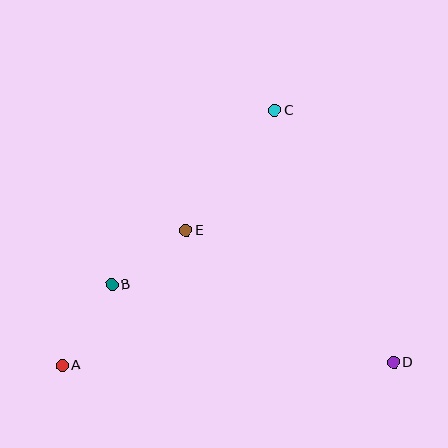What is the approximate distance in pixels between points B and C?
The distance between B and C is approximately 239 pixels.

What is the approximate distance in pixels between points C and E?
The distance between C and E is approximately 149 pixels.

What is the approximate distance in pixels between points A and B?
The distance between A and B is approximately 95 pixels.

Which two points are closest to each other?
Points B and E are closest to each other.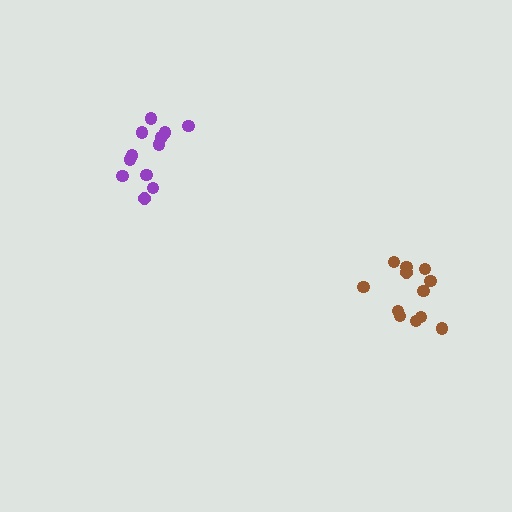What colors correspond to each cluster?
The clusters are colored: purple, brown.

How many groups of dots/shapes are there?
There are 2 groups.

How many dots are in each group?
Group 1: 12 dots, Group 2: 12 dots (24 total).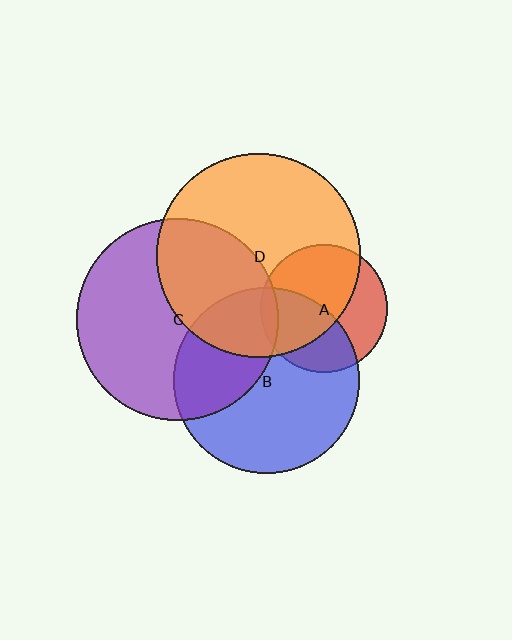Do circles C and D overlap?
Yes.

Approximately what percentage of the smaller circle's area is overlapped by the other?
Approximately 40%.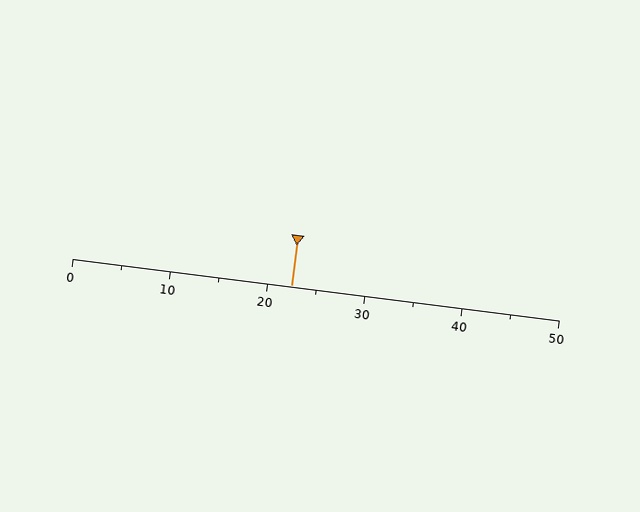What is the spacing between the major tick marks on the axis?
The major ticks are spaced 10 apart.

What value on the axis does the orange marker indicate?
The marker indicates approximately 22.5.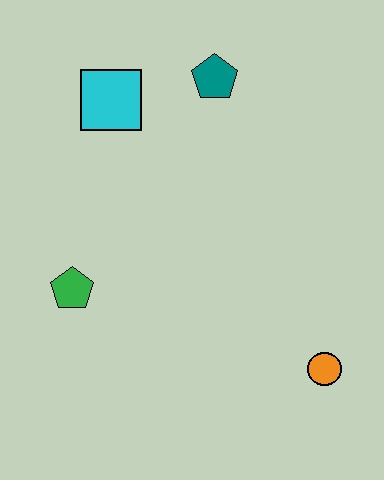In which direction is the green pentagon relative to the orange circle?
The green pentagon is to the left of the orange circle.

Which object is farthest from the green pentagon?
The orange circle is farthest from the green pentagon.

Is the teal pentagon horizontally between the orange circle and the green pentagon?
Yes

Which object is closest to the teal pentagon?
The cyan square is closest to the teal pentagon.